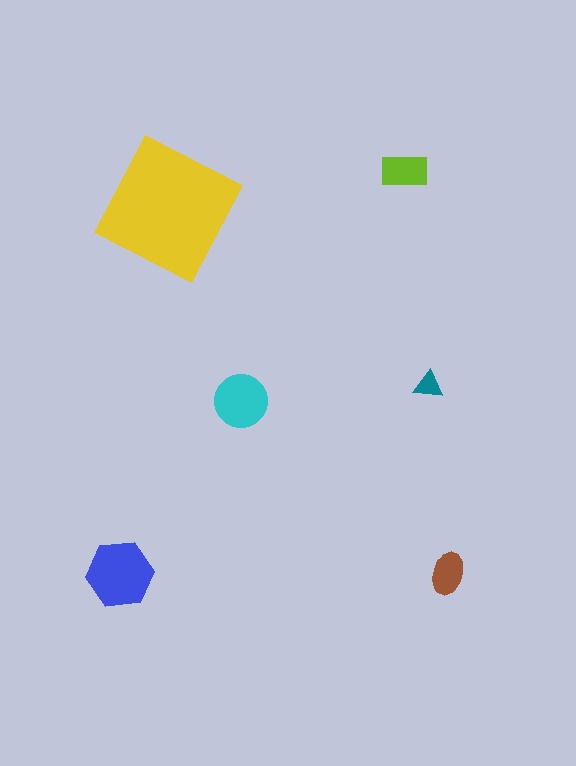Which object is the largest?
The yellow square.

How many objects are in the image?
There are 6 objects in the image.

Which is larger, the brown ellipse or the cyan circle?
The cyan circle.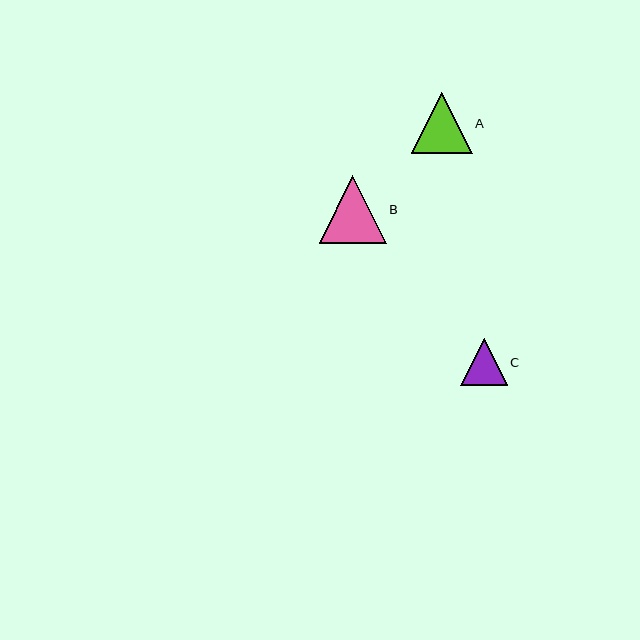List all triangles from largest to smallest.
From largest to smallest: B, A, C.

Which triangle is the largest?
Triangle B is the largest with a size of approximately 67 pixels.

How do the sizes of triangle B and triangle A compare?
Triangle B and triangle A are approximately the same size.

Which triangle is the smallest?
Triangle C is the smallest with a size of approximately 47 pixels.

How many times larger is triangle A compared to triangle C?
Triangle A is approximately 1.3 times the size of triangle C.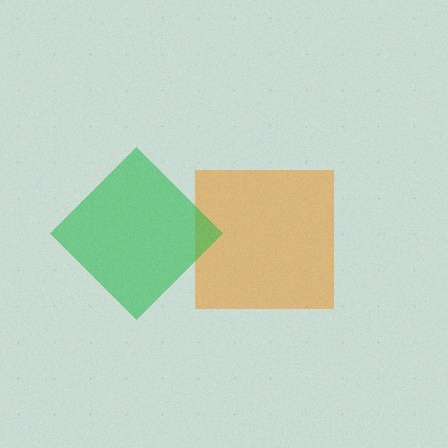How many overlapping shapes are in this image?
There are 2 overlapping shapes in the image.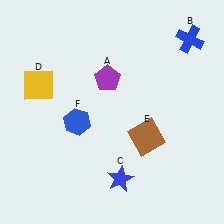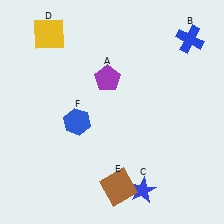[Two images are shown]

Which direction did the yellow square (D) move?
The yellow square (D) moved up.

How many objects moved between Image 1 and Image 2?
3 objects moved between the two images.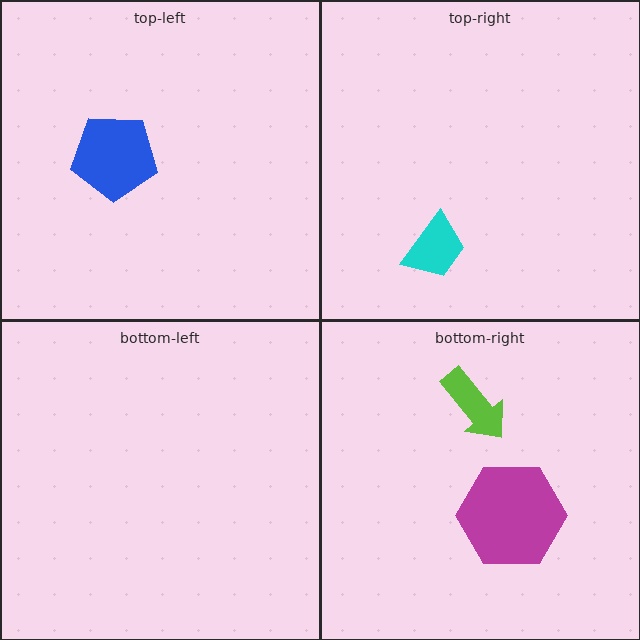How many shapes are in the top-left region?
1.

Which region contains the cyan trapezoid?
The top-right region.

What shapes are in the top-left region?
The blue pentagon.